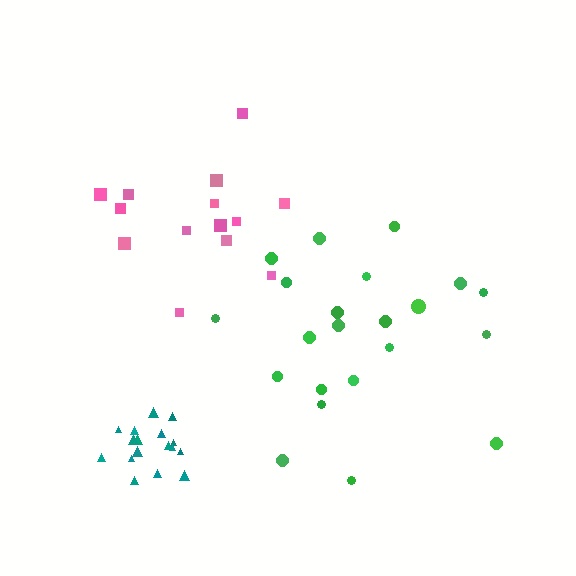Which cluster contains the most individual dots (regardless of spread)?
Green (22).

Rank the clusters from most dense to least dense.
teal, green, pink.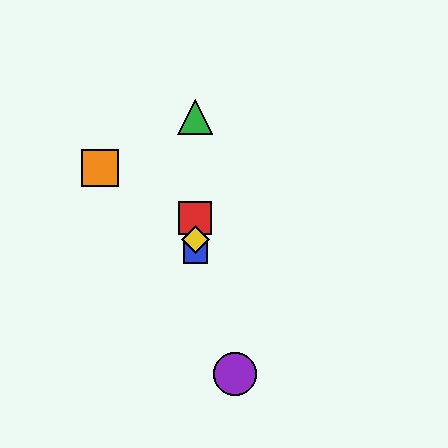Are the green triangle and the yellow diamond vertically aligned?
Yes, both are at x≈195.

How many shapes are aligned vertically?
4 shapes (the red square, the blue square, the green triangle, the yellow diamond) are aligned vertically.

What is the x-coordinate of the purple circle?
The purple circle is at x≈235.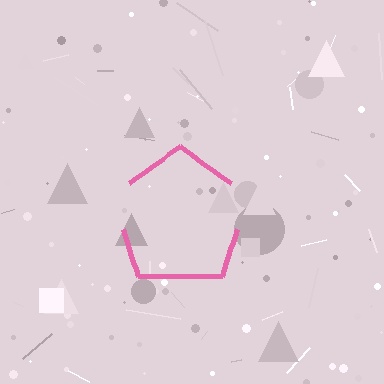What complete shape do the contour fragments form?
The contour fragments form a pentagon.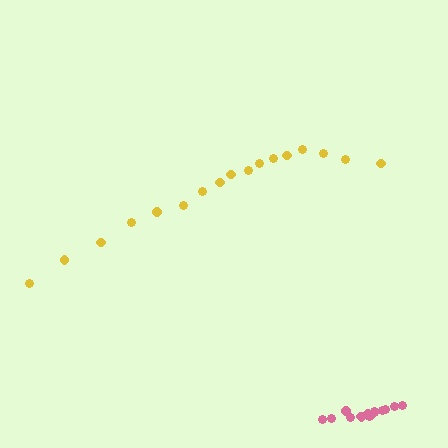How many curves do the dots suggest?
There are 2 distinct paths.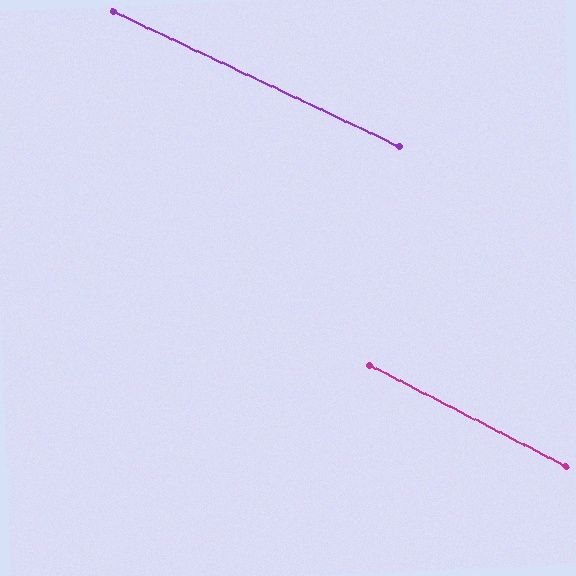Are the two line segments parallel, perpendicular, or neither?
Parallel — their directions differ by only 1.9°.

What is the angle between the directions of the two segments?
Approximately 2 degrees.